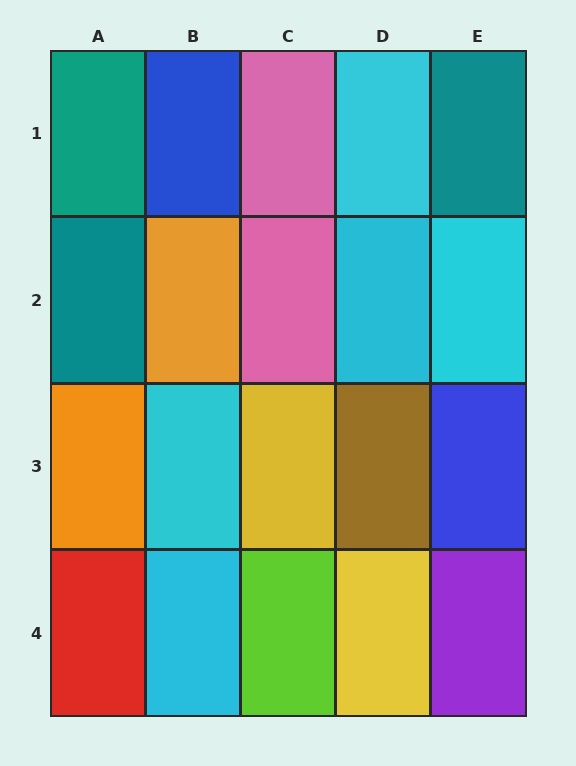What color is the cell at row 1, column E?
Teal.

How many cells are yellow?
2 cells are yellow.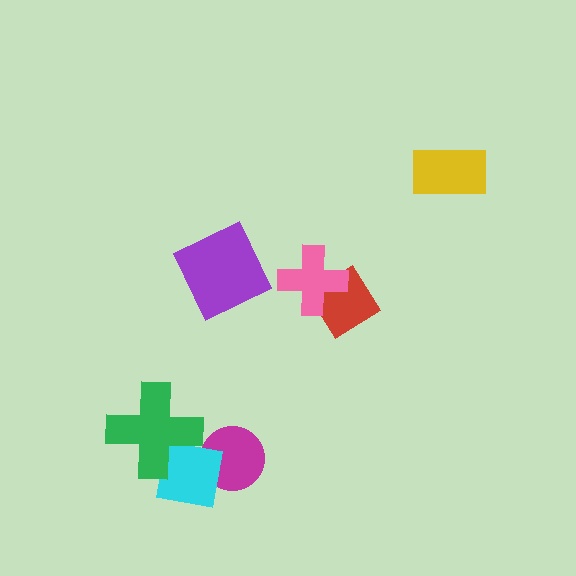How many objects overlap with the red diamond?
1 object overlaps with the red diamond.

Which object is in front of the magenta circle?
The cyan square is in front of the magenta circle.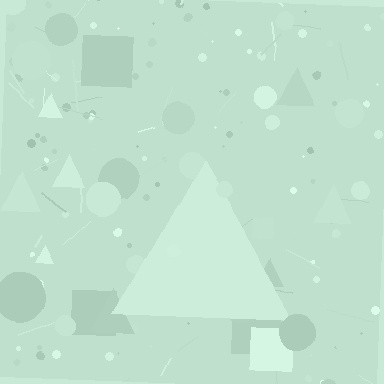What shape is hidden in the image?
A triangle is hidden in the image.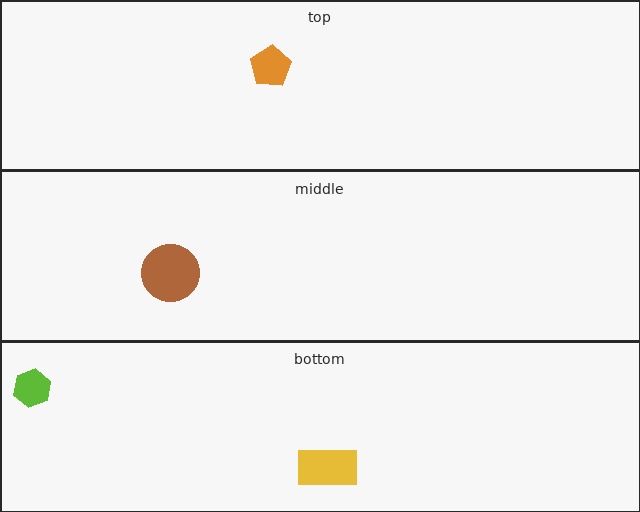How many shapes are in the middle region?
1.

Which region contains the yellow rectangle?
The bottom region.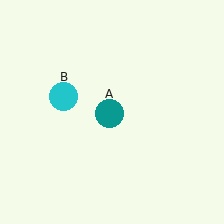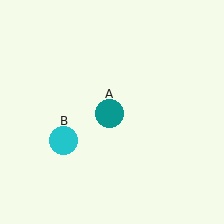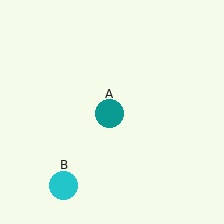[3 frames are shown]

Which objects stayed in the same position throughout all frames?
Teal circle (object A) remained stationary.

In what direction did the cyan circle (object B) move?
The cyan circle (object B) moved down.